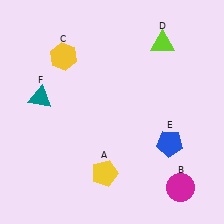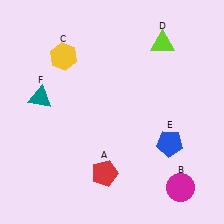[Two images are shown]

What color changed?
The pentagon (A) changed from yellow in Image 1 to red in Image 2.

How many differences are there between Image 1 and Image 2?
There is 1 difference between the two images.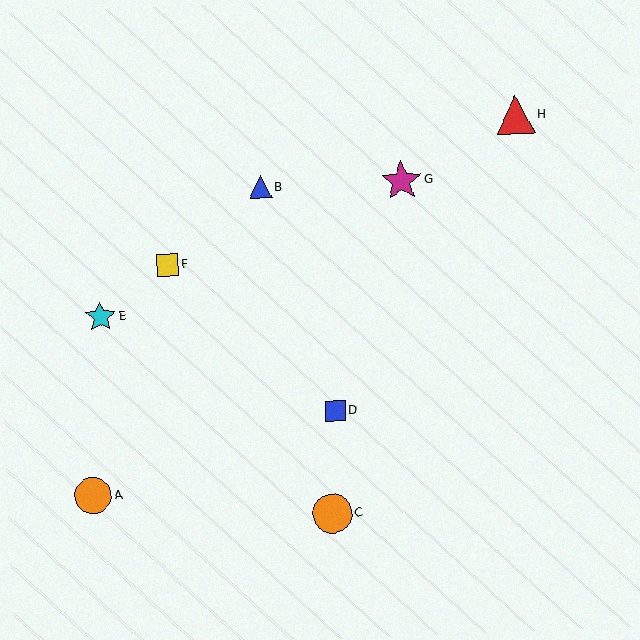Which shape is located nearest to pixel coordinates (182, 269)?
The yellow square (labeled F) at (168, 265) is nearest to that location.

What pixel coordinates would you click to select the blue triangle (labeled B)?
Click at (260, 187) to select the blue triangle B.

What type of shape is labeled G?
Shape G is a magenta star.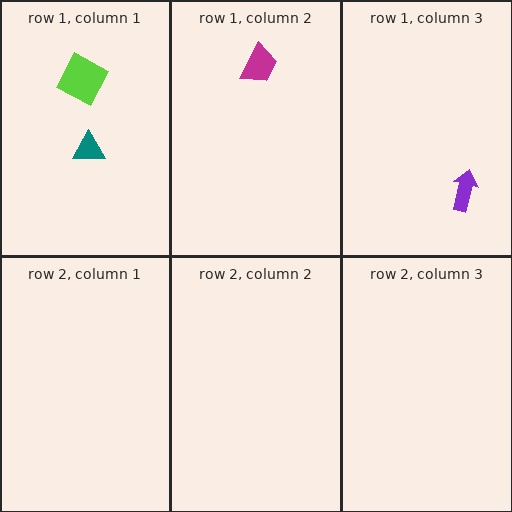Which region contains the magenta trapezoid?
The row 1, column 2 region.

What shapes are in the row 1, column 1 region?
The teal triangle, the lime square.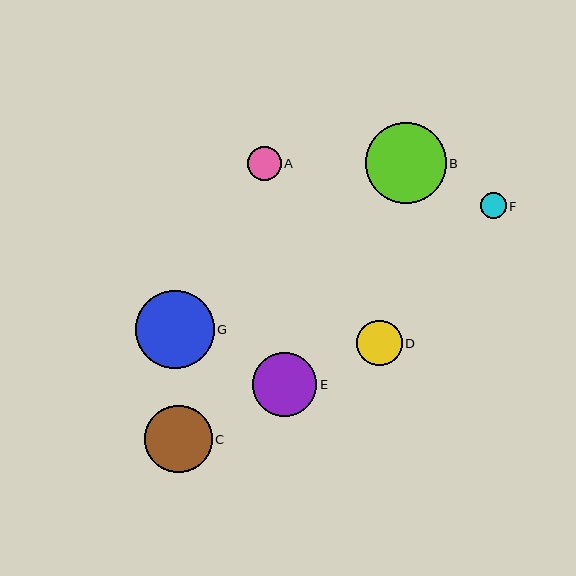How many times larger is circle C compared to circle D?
Circle C is approximately 1.5 times the size of circle D.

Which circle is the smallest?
Circle F is the smallest with a size of approximately 26 pixels.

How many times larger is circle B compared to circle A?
Circle B is approximately 2.4 times the size of circle A.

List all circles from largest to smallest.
From largest to smallest: B, G, C, E, D, A, F.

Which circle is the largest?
Circle B is the largest with a size of approximately 81 pixels.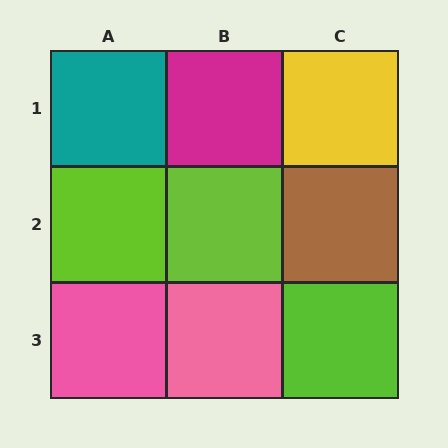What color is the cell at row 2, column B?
Lime.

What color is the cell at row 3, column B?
Pink.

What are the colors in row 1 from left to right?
Teal, magenta, yellow.